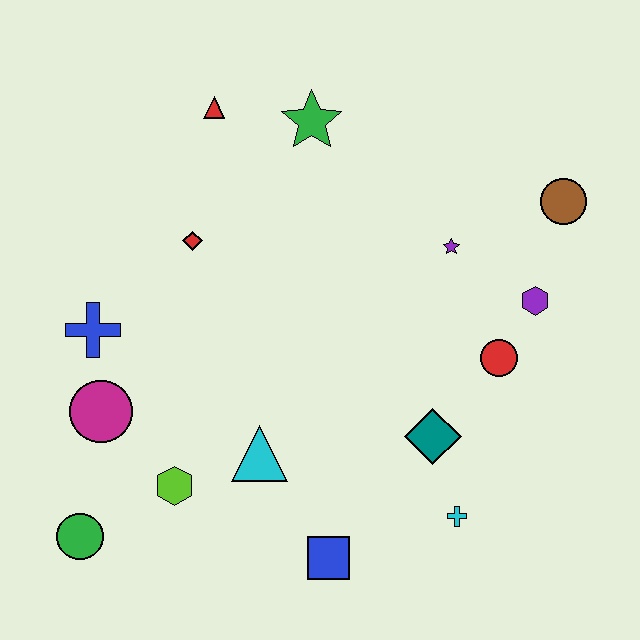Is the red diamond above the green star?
No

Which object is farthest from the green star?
The green circle is farthest from the green star.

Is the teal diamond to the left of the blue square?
No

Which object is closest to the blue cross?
The magenta circle is closest to the blue cross.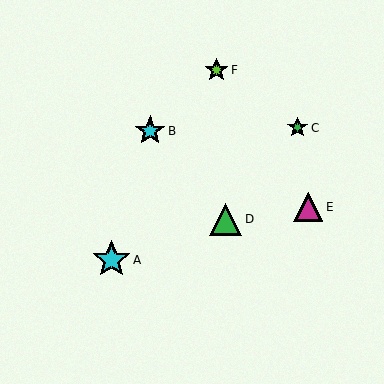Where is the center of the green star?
The center of the green star is at (297, 128).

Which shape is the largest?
The cyan star (labeled A) is the largest.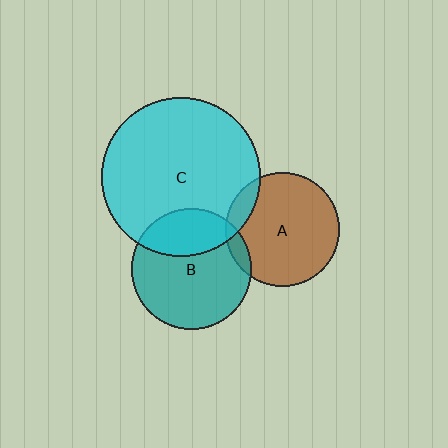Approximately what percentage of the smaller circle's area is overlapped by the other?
Approximately 10%.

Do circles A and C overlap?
Yes.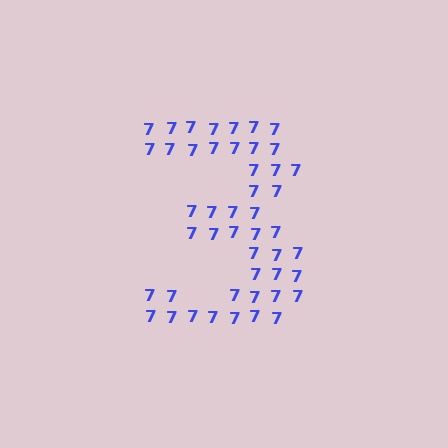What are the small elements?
The small elements are digit 7's.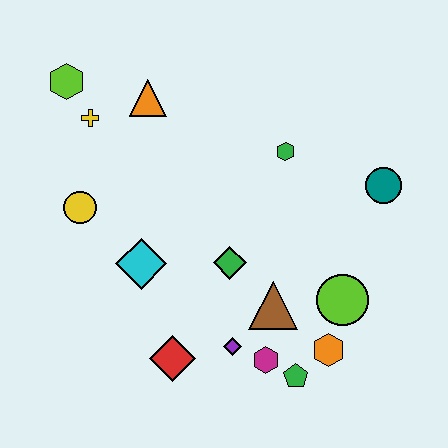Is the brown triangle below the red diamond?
No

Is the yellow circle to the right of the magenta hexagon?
No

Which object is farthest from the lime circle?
The lime hexagon is farthest from the lime circle.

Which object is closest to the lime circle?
The orange hexagon is closest to the lime circle.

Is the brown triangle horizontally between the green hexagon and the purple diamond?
Yes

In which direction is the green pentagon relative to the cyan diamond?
The green pentagon is to the right of the cyan diamond.